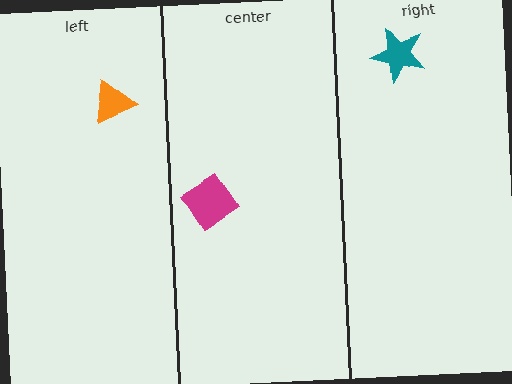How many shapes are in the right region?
1.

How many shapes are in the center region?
1.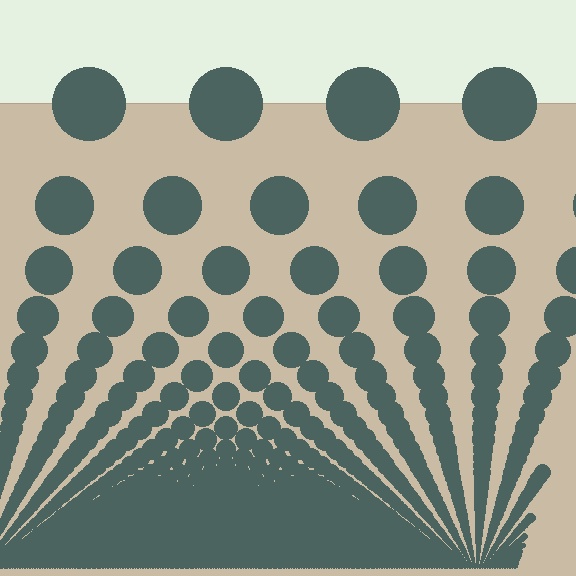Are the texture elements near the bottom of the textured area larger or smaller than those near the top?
Smaller. The gradient is inverted — elements near the bottom are smaller and denser.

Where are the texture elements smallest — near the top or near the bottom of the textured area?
Near the bottom.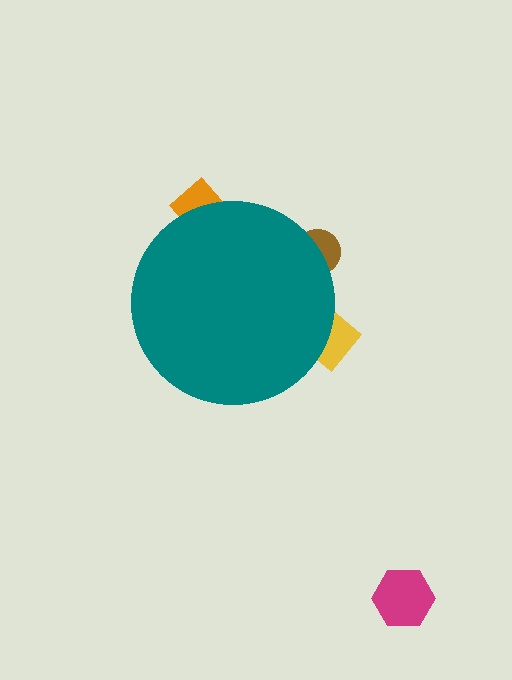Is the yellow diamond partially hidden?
Yes, the yellow diamond is partially hidden behind the teal circle.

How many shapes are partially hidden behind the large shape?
3 shapes are partially hidden.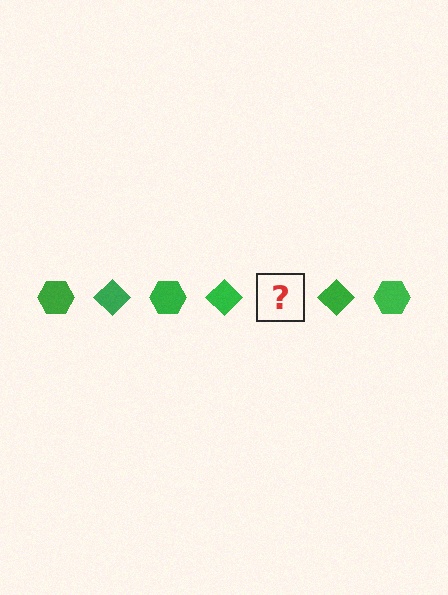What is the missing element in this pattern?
The missing element is a green hexagon.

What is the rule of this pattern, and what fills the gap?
The rule is that the pattern cycles through hexagon, diamond shapes in green. The gap should be filled with a green hexagon.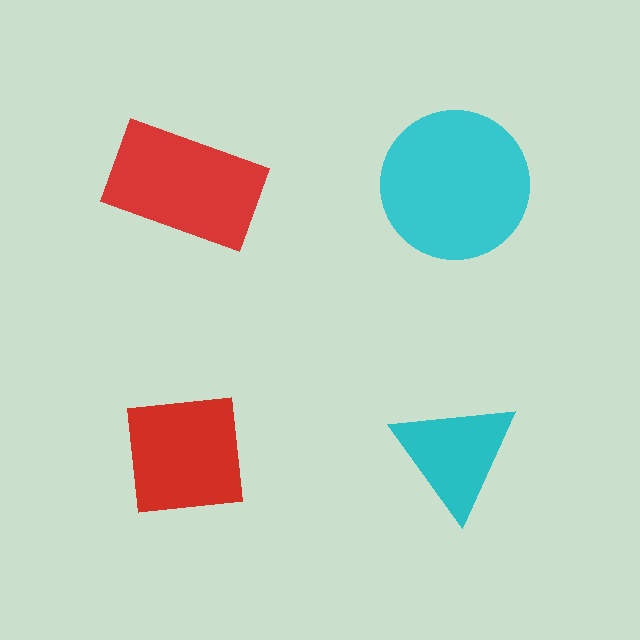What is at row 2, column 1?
A red square.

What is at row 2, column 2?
A cyan triangle.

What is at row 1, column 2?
A cyan circle.